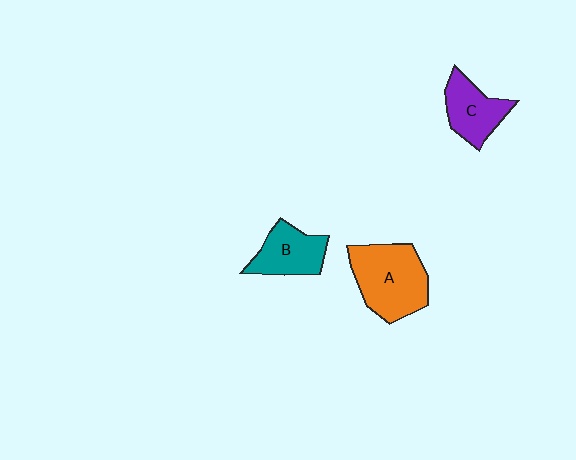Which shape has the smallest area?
Shape C (purple).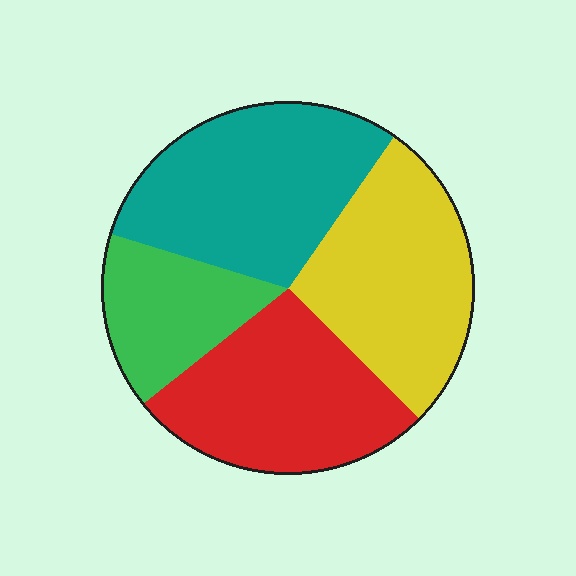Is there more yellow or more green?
Yellow.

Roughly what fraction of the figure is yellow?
Yellow covers around 30% of the figure.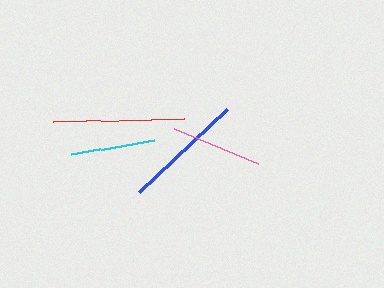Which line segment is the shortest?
The cyan line is the shortest at approximately 84 pixels.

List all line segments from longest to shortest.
From longest to shortest: red, blue, pink, cyan.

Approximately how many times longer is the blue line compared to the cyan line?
The blue line is approximately 1.4 times the length of the cyan line.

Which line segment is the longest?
The red line is the longest at approximately 131 pixels.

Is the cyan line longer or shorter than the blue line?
The blue line is longer than the cyan line.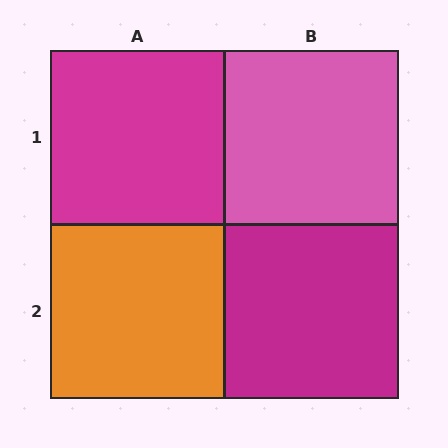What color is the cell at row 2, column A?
Orange.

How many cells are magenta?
2 cells are magenta.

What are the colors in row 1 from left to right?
Magenta, pink.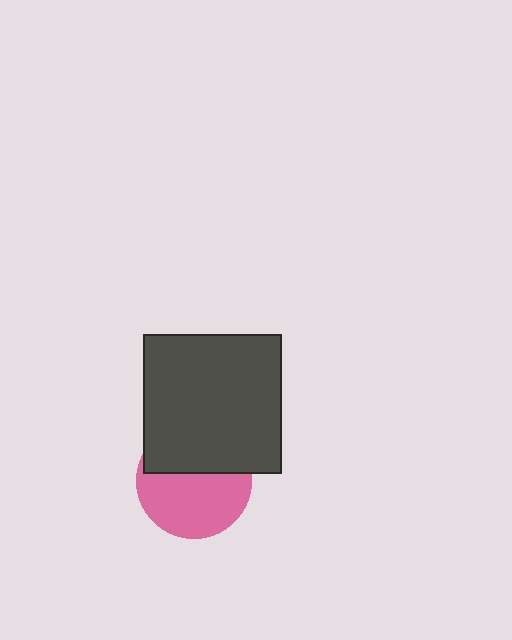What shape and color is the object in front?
The object in front is a dark gray square.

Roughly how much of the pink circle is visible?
About half of it is visible (roughly 59%).